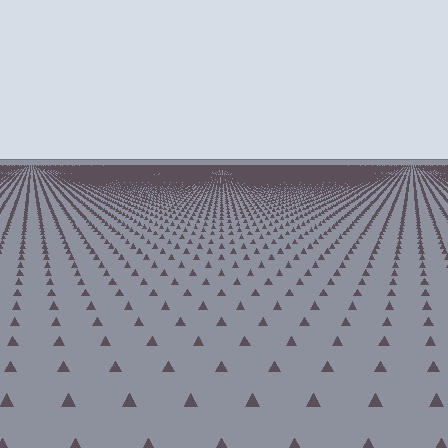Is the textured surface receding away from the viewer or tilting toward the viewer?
The surface is receding away from the viewer. Texture elements get smaller and denser toward the top.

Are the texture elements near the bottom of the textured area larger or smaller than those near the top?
Larger. Near the bottom, elements are closer to the viewer and appear at a bigger on-screen size.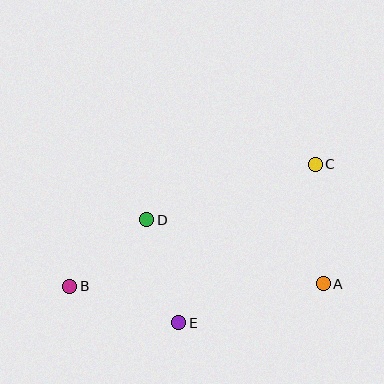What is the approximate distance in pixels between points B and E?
The distance between B and E is approximately 115 pixels.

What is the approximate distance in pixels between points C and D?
The distance between C and D is approximately 178 pixels.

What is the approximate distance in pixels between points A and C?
The distance between A and C is approximately 120 pixels.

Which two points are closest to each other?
Points B and D are closest to each other.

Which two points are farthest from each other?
Points B and C are farthest from each other.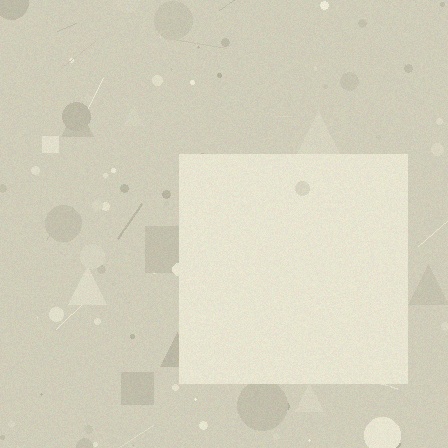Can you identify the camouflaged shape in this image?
The camouflaged shape is a square.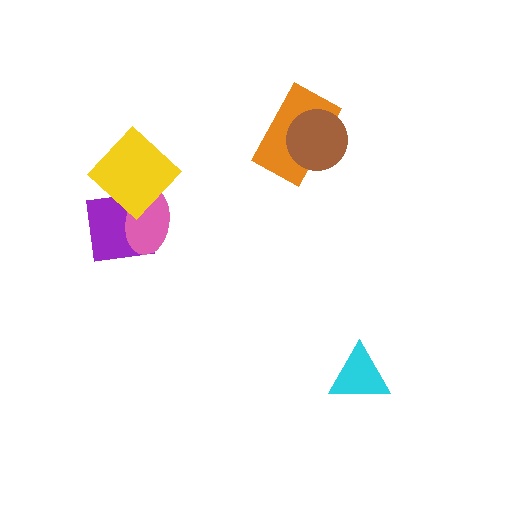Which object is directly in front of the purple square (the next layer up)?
The pink ellipse is directly in front of the purple square.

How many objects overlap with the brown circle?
1 object overlaps with the brown circle.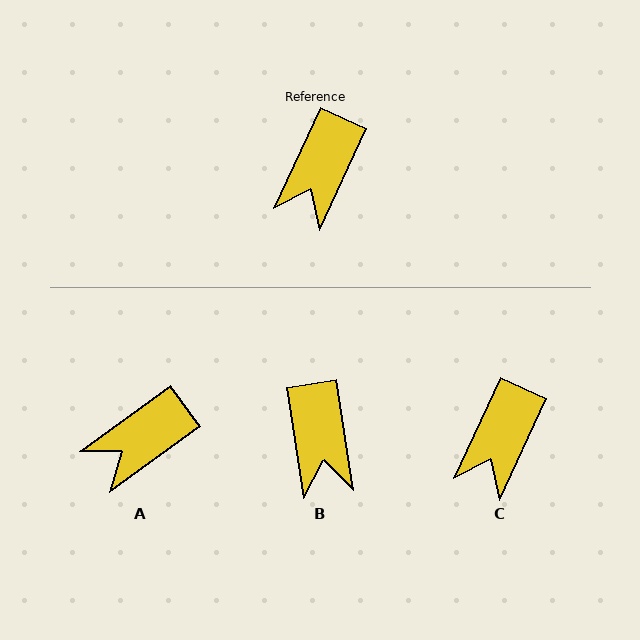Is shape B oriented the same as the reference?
No, it is off by about 34 degrees.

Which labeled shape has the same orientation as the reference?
C.